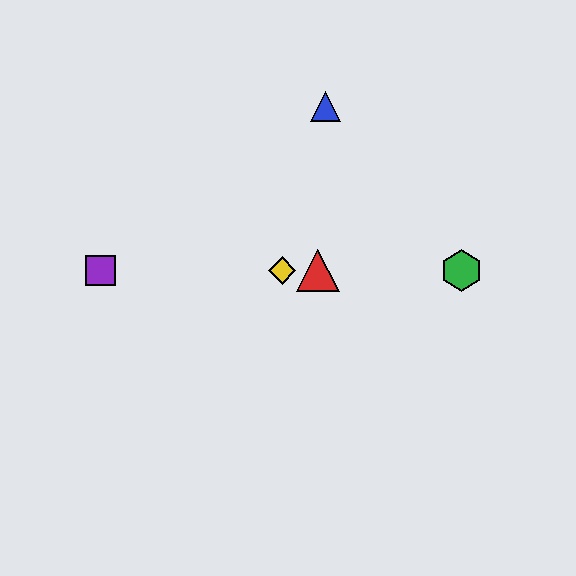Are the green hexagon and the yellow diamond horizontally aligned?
Yes, both are at y≈270.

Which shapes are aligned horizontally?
The red triangle, the green hexagon, the yellow diamond, the purple square are aligned horizontally.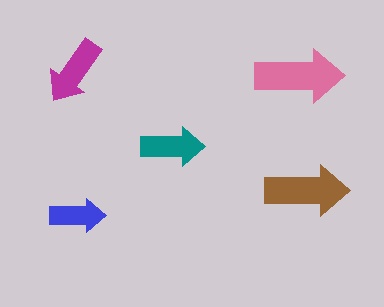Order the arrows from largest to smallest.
the pink one, the brown one, the magenta one, the teal one, the blue one.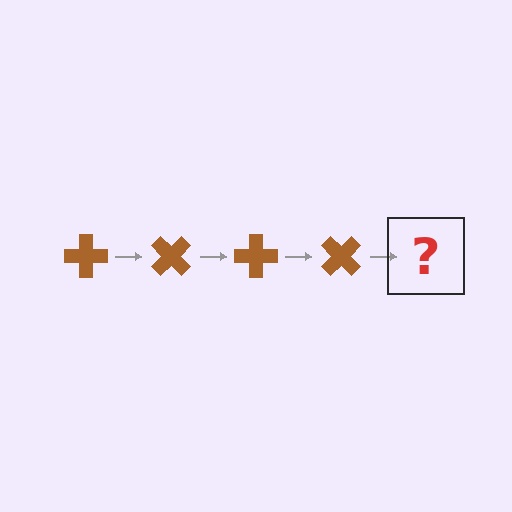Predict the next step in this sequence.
The next step is a brown cross rotated 180 degrees.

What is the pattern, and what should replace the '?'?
The pattern is that the cross rotates 45 degrees each step. The '?' should be a brown cross rotated 180 degrees.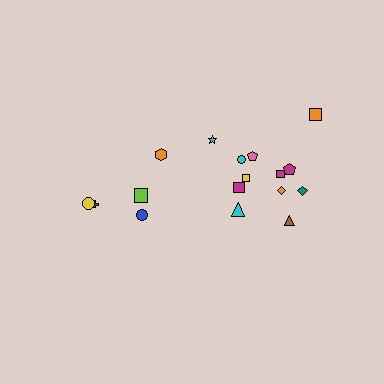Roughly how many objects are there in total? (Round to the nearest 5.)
Roughly 15 objects in total.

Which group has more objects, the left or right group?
The right group.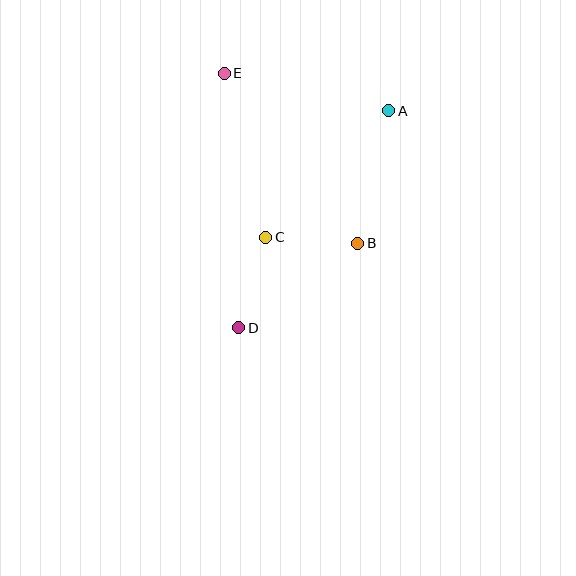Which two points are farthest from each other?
Points A and D are farthest from each other.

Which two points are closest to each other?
Points B and C are closest to each other.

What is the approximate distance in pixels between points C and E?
The distance between C and E is approximately 169 pixels.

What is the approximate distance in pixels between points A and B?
The distance between A and B is approximately 136 pixels.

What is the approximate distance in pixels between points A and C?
The distance between A and C is approximately 177 pixels.